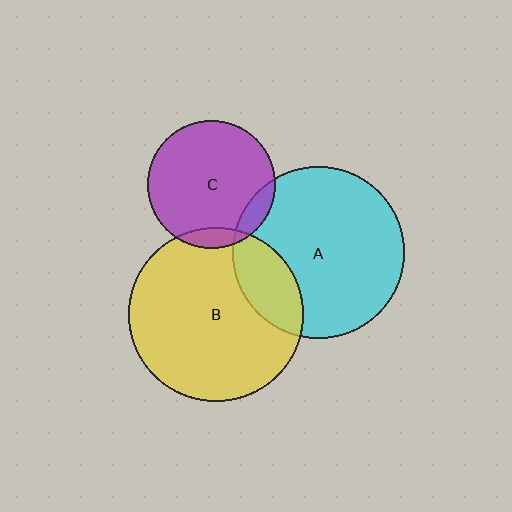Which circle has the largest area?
Circle B (yellow).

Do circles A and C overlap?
Yes.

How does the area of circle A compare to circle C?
Approximately 1.8 times.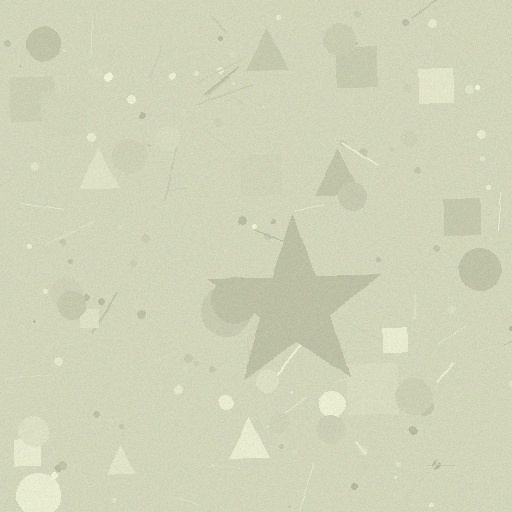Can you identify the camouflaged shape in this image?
The camouflaged shape is a star.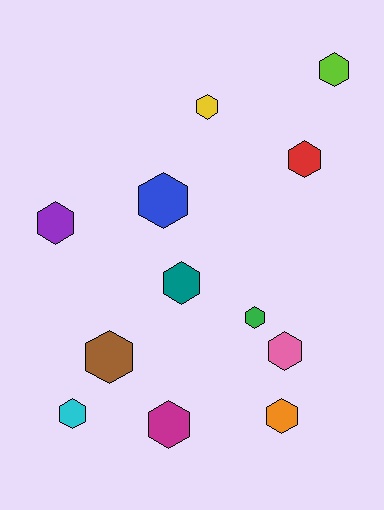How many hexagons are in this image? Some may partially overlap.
There are 12 hexagons.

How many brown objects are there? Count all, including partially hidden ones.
There is 1 brown object.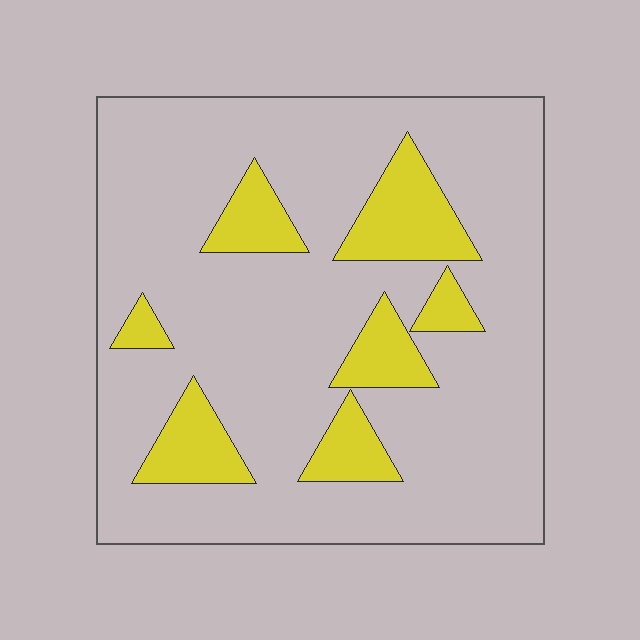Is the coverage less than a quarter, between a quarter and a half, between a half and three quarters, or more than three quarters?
Less than a quarter.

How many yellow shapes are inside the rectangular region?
7.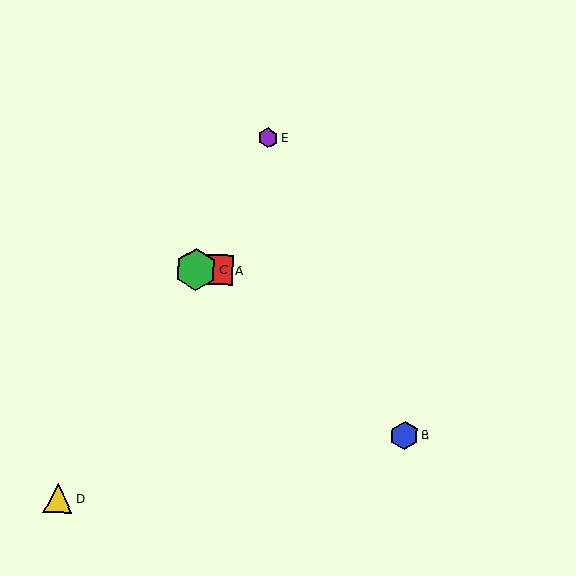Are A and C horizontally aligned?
Yes, both are at y≈270.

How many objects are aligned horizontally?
2 objects (A, C) are aligned horizontally.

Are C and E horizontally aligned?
No, C is at y≈269 and E is at y≈138.